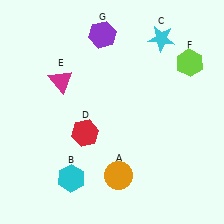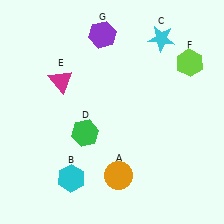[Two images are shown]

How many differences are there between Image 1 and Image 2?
There is 1 difference between the two images.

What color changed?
The hexagon (D) changed from red in Image 1 to green in Image 2.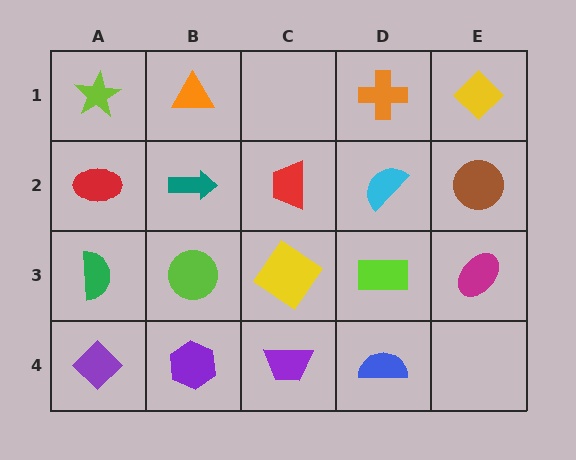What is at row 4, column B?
A purple hexagon.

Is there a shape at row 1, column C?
No, that cell is empty.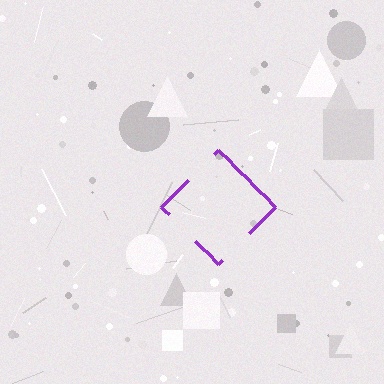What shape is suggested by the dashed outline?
The dashed outline suggests a diamond.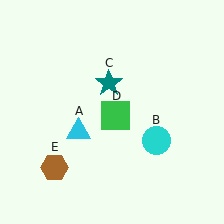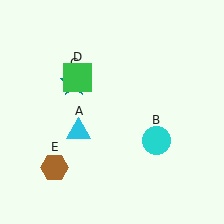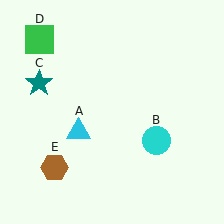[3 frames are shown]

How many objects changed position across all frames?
2 objects changed position: teal star (object C), green square (object D).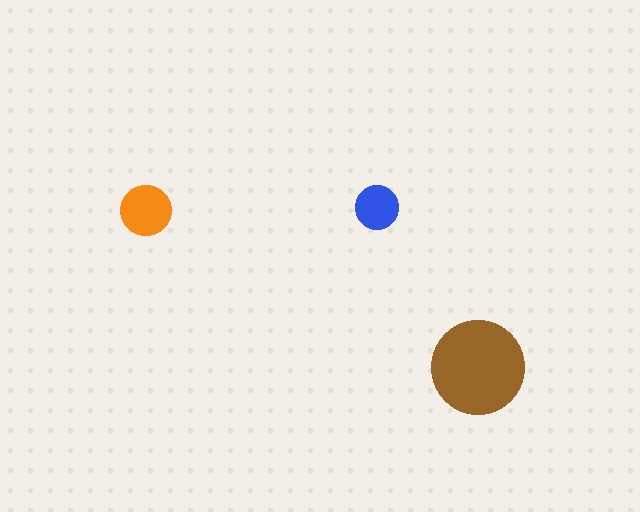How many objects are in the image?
There are 3 objects in the image.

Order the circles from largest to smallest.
the brown one, the orange one, the blue one.